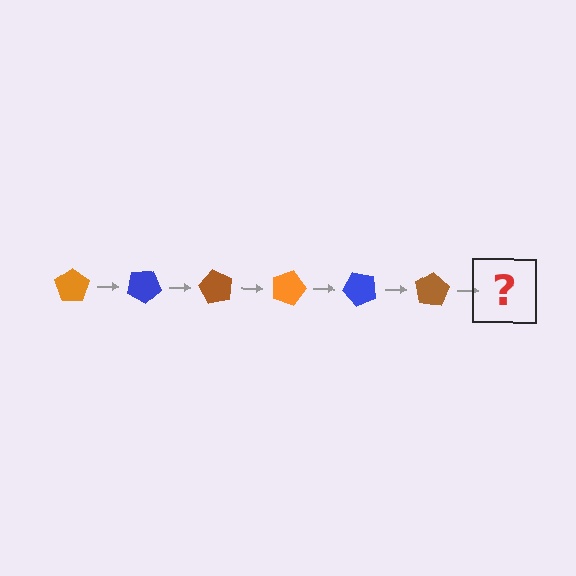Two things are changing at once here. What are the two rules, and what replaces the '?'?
The two rules are that it rotates 30 degrees each step and the color cycles through orange, blue, and brown. The '?' should be an orange pentagon, rotated 180 degrees from the start.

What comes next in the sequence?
The next element should be an orange pentagon, rotated 180 degrees from the start.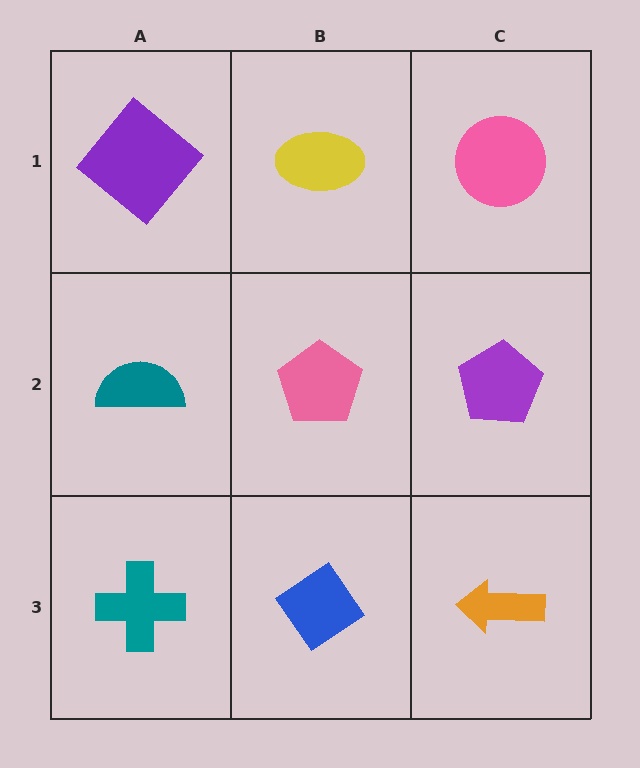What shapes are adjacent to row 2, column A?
A purple diamond (row 1, column A), a teal cross (row 3, column A), a pink pentagon (row 2, column B).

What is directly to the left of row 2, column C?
A pink pentagon.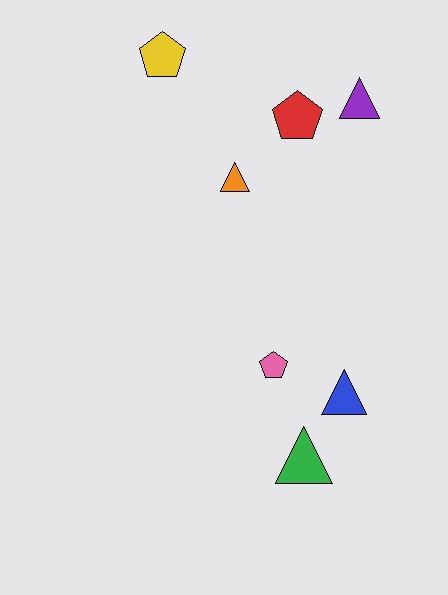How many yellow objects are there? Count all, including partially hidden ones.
There is 1 yellow object.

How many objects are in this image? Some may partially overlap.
There are 7 objects.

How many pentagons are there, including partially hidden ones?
There are 3 pentagons.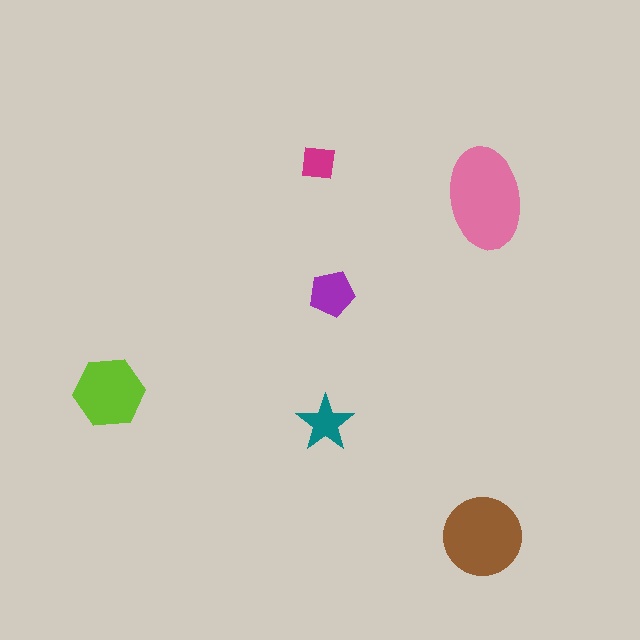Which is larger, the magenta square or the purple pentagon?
The purple pentagon.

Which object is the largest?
The pink ellipse.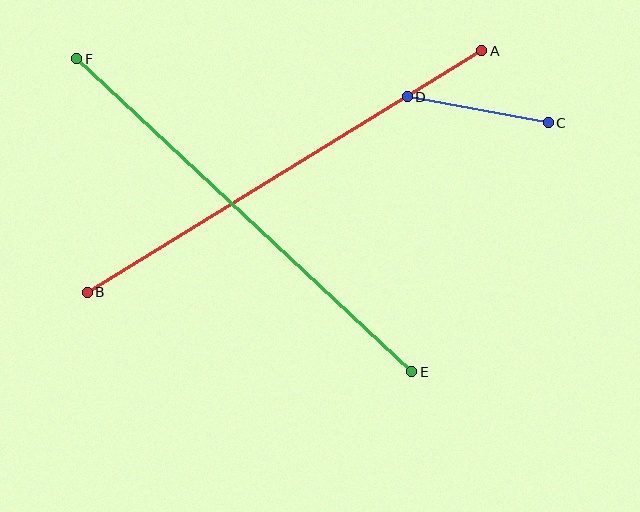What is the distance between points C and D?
The distance is approximately 143 pixels.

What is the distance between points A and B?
The distance is approximately 462 pixels.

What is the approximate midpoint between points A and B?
The midpoint is at approximately (285, 171) pixels.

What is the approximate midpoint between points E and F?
The midpoint is at approximately (244, 215) pixels.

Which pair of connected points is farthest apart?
Points A and B are farthest apart.